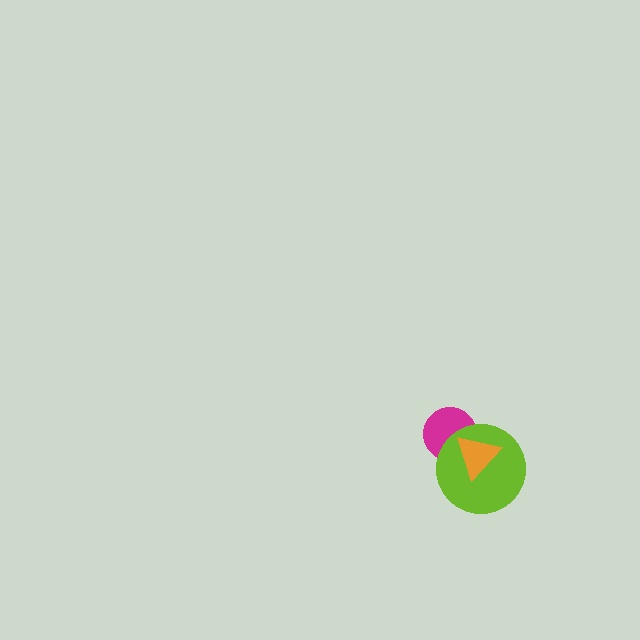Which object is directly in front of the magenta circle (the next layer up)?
The lime circle is directly in front of the magenta circle.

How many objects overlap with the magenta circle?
2 objects overlap with the magenta circle.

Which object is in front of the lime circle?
The orange triangle is in front of the lime circle.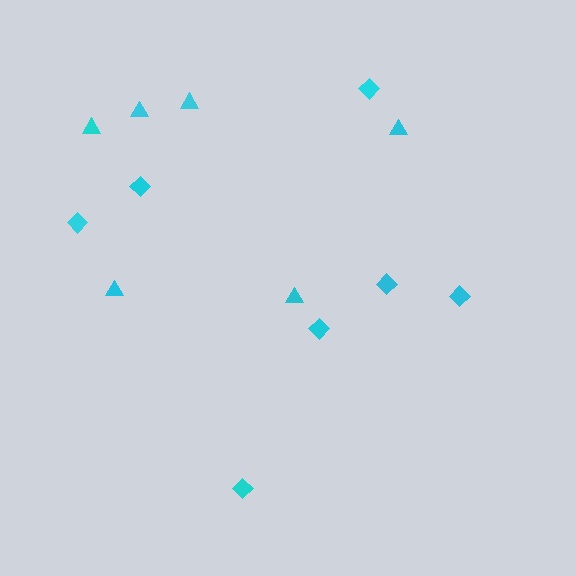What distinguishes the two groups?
There are 2 groups: one group of triangles (6) and one group of diamonds (7).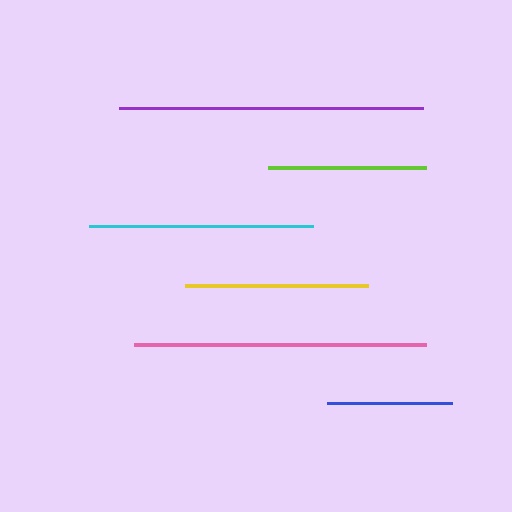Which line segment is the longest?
The purple line is the longest at approximately 304 pixels.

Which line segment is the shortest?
The blue line is the shortest at approximately 125 pixels.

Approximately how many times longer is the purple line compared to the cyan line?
The purple line is approximately 1.4 times the length of the cyan line.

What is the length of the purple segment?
The purple segment is approximately 304 pixels long.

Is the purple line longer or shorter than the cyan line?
The purple line is longer than the cyan line.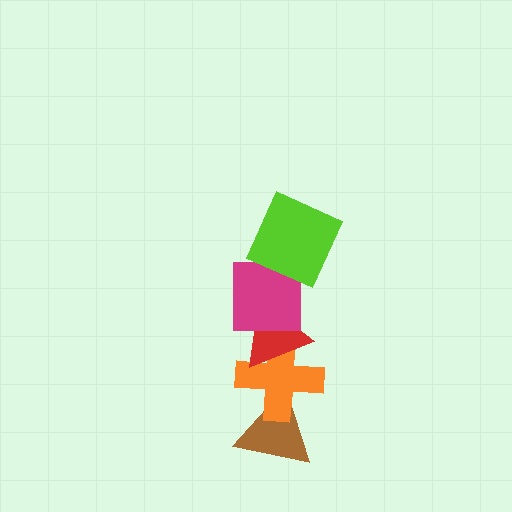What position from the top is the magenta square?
The magenta square is 2nd from the top.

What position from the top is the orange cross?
The orange cross is 4th from the top.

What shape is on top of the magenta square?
The lime square is on top of the magenta square.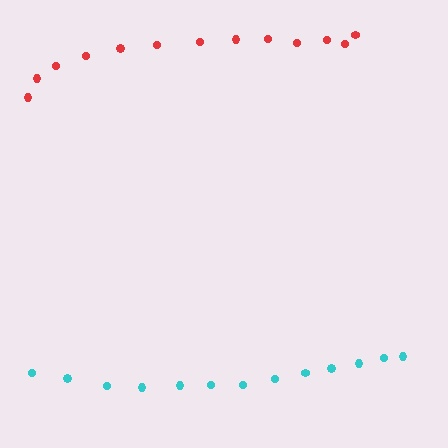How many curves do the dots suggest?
There are 2 distinct paths.